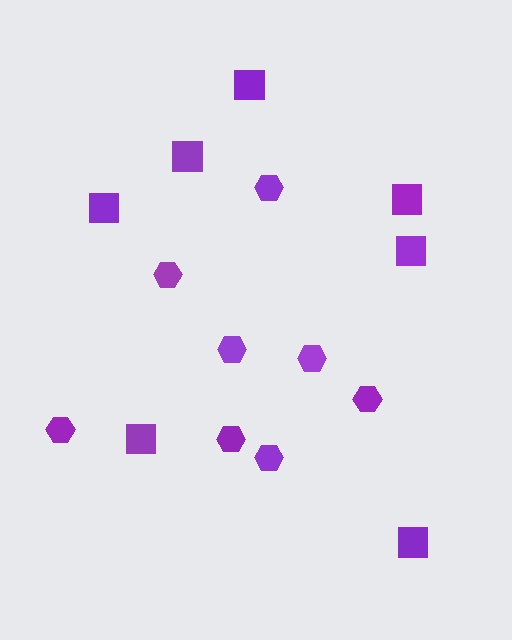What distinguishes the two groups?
There are 2 groups: one group of hexagons (8) and one group of squares (7).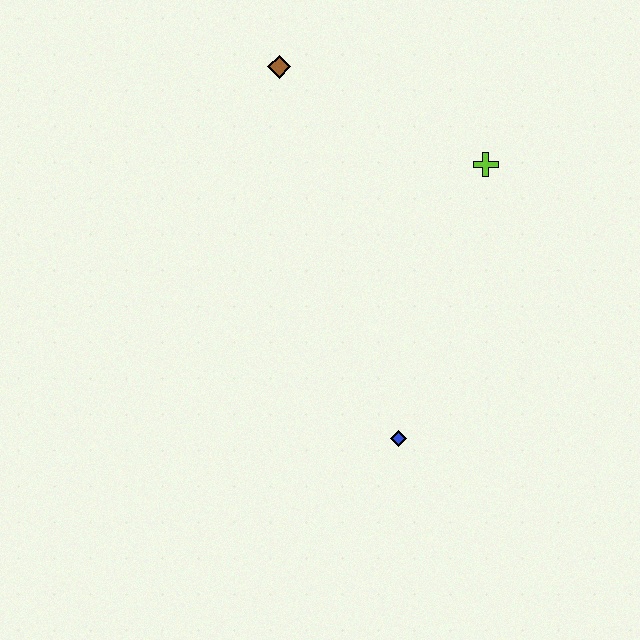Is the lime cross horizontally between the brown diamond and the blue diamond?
No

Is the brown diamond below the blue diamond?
No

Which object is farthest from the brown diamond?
The blue diamond is farthest from the brown diamond.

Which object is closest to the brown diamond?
The lime cross is closest to the brown diamond.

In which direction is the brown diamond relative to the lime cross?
The brown diamond is to the left of the lime cross.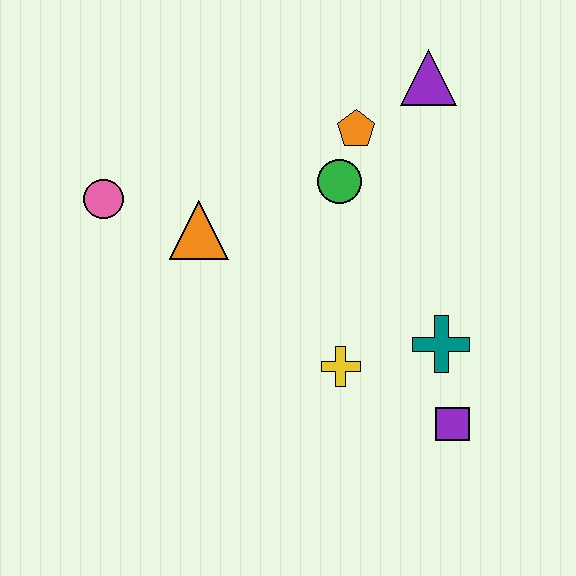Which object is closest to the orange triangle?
The pink circle is closest to the orange triangle.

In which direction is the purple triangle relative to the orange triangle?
The purple triangle is to the right of the orange triangle.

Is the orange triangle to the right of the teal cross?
No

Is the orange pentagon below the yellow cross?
No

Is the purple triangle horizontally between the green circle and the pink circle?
No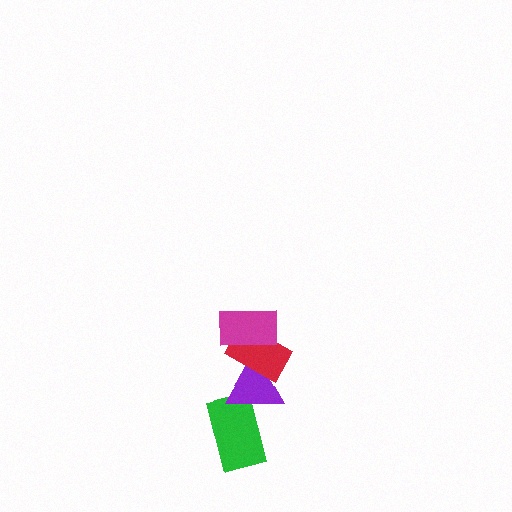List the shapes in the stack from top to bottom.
From top to bottom: the magenta rectangle, the red rectangle, the purple triangle, the green rectangle.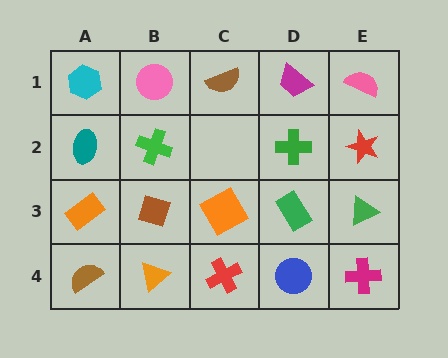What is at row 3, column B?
A brown diamond.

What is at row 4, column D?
A blue circle.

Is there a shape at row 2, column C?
No, that cell is empty.